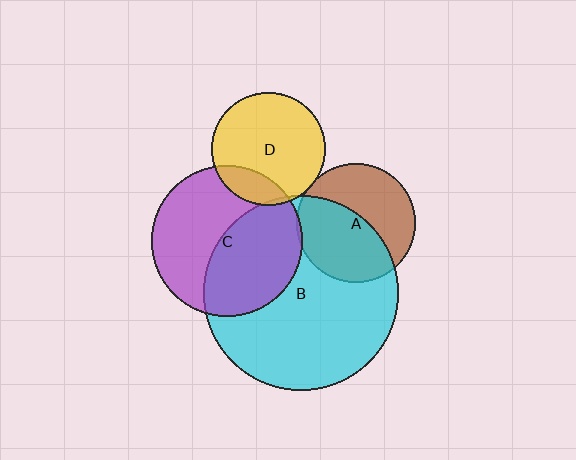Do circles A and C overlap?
Yes.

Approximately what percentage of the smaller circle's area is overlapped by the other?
Approximately 5%.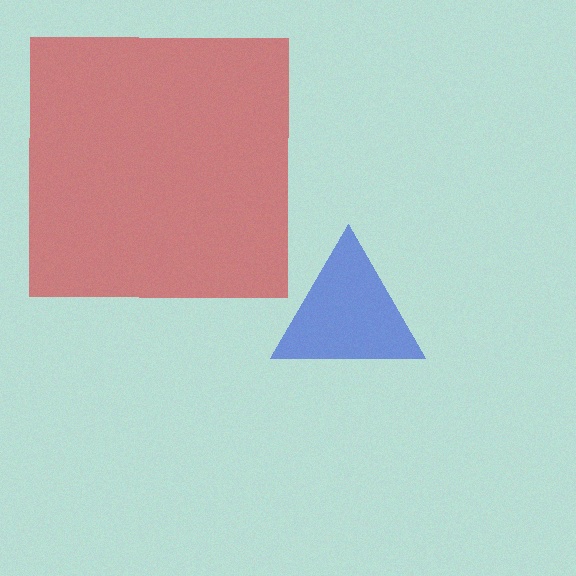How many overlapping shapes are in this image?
There are 2 overlapping shapes in the image.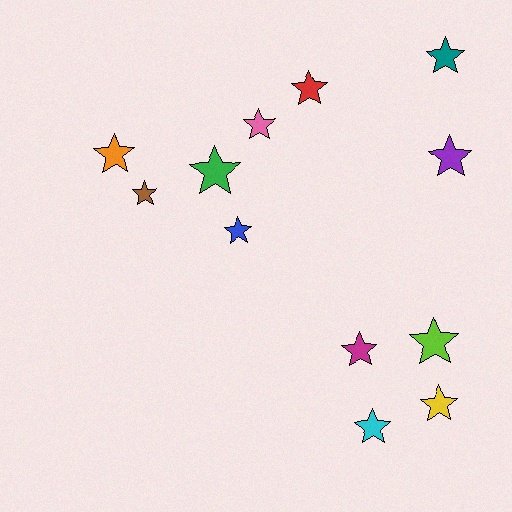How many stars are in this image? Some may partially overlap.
There are 12 stars.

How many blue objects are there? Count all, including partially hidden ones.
There is 1 blue object.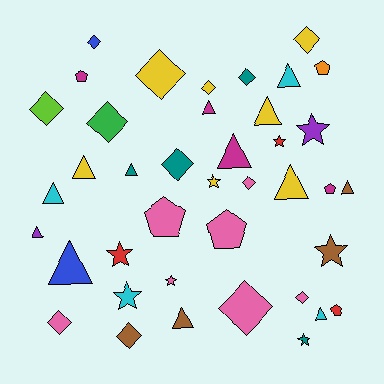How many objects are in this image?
There are 40 objects.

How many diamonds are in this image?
There are 13 diamonds.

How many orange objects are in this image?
There is 1 orange object.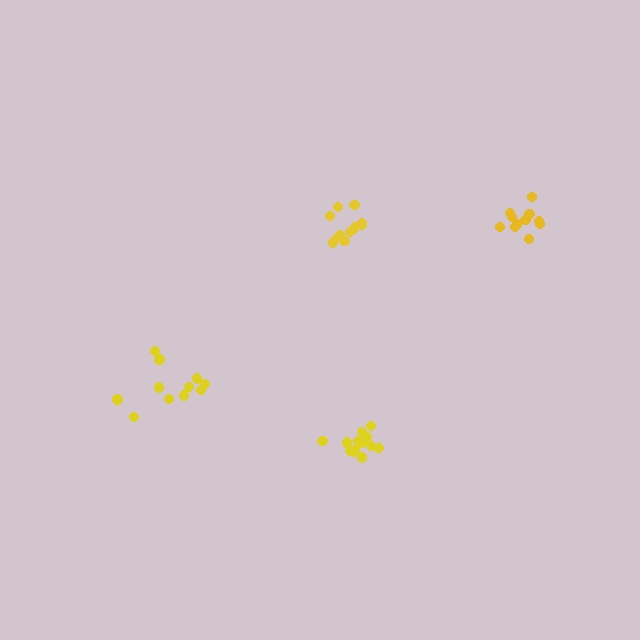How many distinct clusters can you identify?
There are 4 distinct clusters.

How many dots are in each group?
Group 1: 12 dots, Group 2: 15 dots, Group 3: 13 dots, Group 4: 11 dots (51 total).